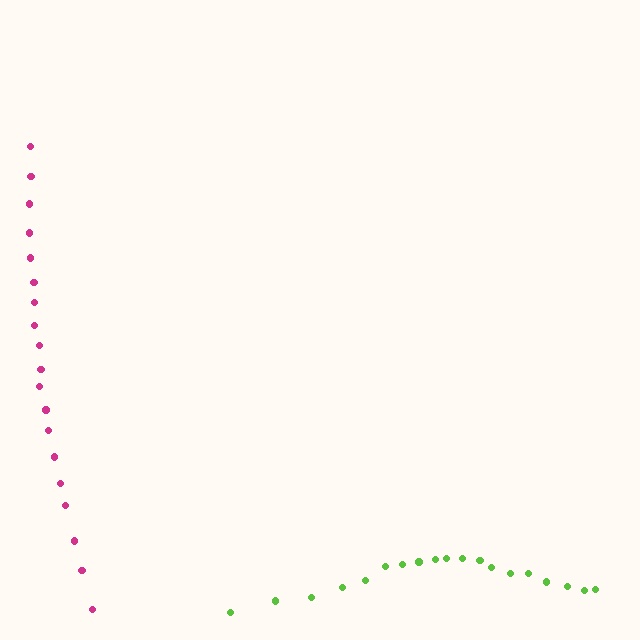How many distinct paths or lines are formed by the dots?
There are 2 distinct paths.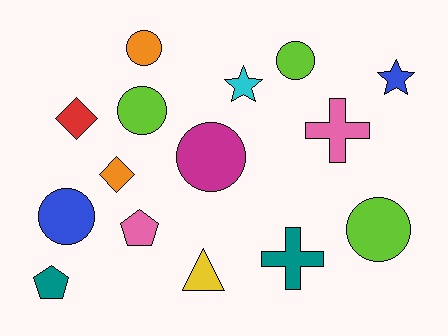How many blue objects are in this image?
There are 2 blue objects.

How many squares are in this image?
There are no squares.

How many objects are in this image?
There are 15 objects.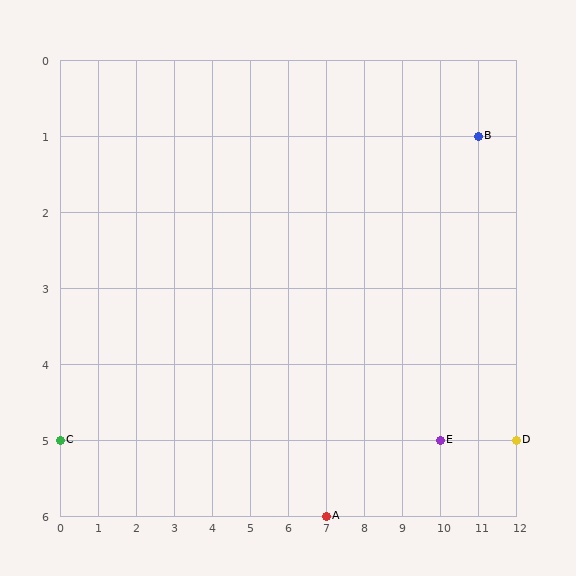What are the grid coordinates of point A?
Point A is at grid coordinates (7, 6).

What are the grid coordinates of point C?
Point C is at grid coordinates (0, 5).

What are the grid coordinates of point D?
Point D is at grid coordinates (12, 5).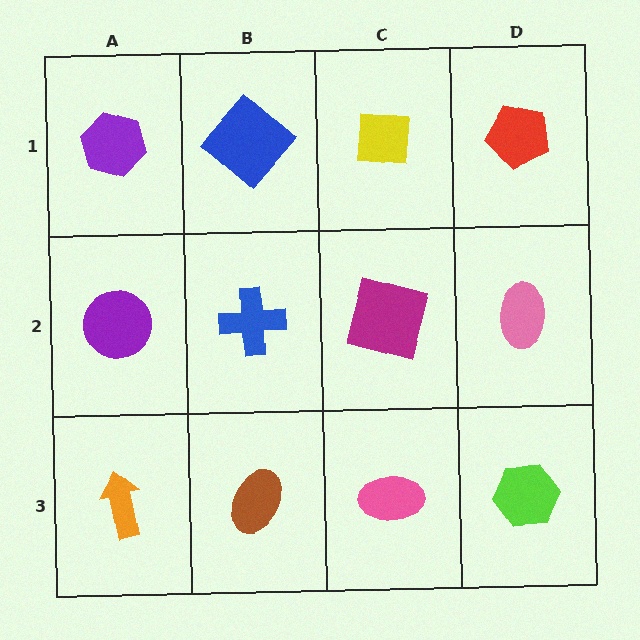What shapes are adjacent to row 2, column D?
A red pentagon (row 1, column D), a lime hexagon (row 3, column D), a magenta square (row 2, column C).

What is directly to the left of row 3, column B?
An orange arrow.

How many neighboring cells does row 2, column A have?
3.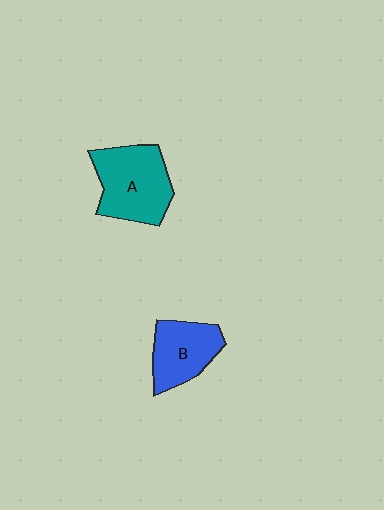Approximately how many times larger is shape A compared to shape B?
Approximately 1.4 times.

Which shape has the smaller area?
Shape B (blue).